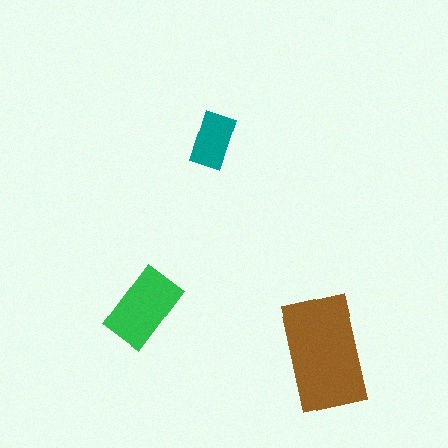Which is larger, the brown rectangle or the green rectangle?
The brown one.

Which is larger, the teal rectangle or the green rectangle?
The green one.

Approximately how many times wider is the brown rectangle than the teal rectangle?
About 2 times wider.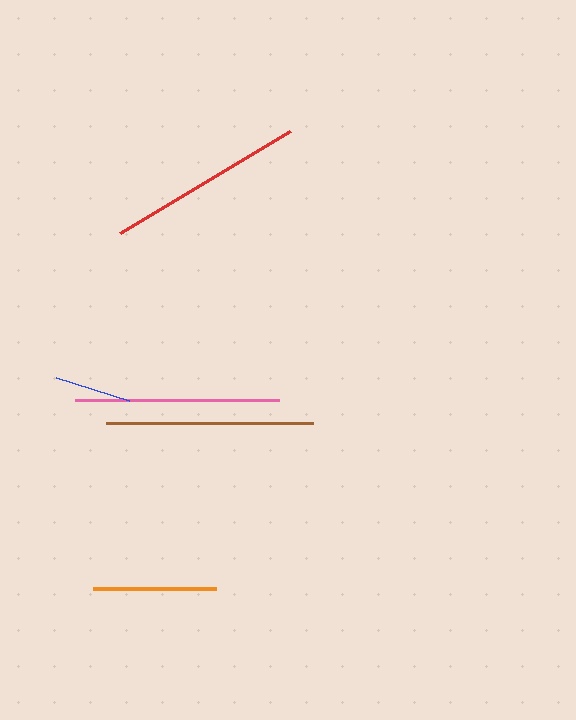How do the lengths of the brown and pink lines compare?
The brown and pink lines are approximately the same length.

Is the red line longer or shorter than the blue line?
The red line is longer than the blue line.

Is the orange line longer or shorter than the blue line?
The orange line is longer than the blue line.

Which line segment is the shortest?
The blue line is the shortest at approximately 76 pixels.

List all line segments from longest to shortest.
From longest to shortest: brown, pink, red, orange, blue.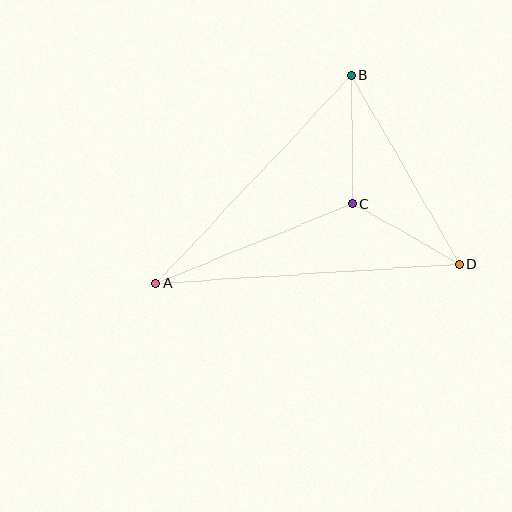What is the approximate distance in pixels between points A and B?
The distance between A and B is approximately 286 pixels.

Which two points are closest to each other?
Points C and D are closest to each other.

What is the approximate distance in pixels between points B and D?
The distance between B and D is approximately 218 pixels.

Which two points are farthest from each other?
Points A and D are farthest from each other.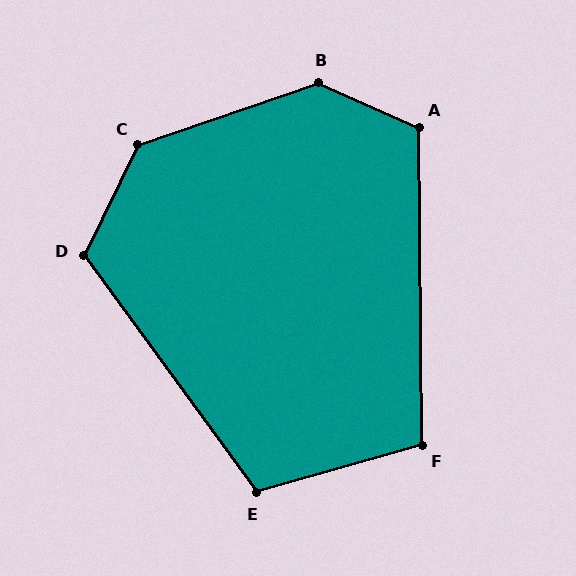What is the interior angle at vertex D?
Approximately 118 degrees (obtuse).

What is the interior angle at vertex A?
Approximately 114 degrees (obtuse).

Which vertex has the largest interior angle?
B, at approximately 137 degrees.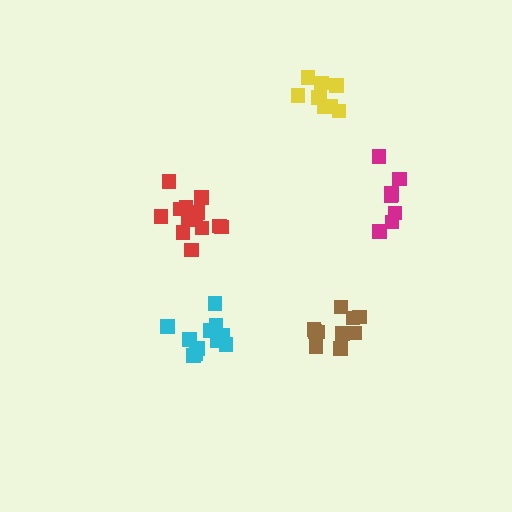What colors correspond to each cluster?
The clusters are colored: cyan, red, brown, yellow, magenta.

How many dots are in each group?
Group 1: 11 dots, Group 2: 13 dots, Group 3: 10 dots, Group 4: 9 dots, Group 5: 8 dots (51 total).